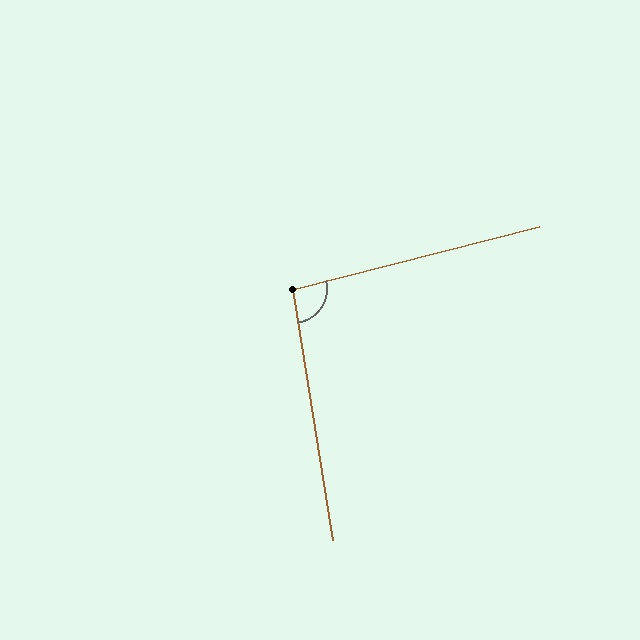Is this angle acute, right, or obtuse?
It is obtuse.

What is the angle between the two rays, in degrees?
Approximately 95 degrees.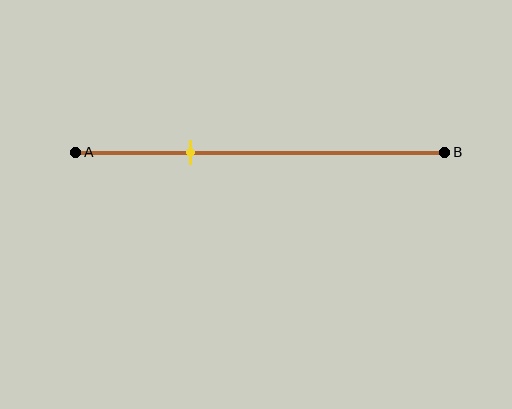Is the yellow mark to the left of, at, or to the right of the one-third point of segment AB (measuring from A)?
The yellow mark is approximately at the one-third point of segment AB.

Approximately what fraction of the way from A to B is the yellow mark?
The yellow mark is approximately 30% of the way from A to B.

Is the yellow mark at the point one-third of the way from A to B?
Yes, the mark is approximately at the one-third point.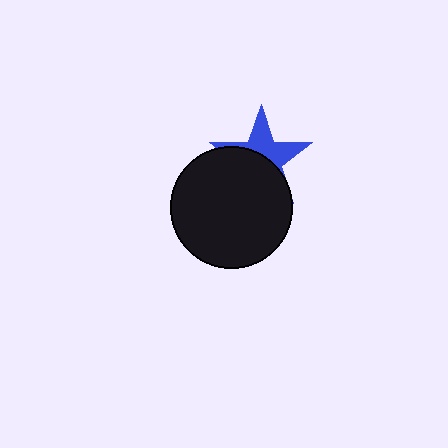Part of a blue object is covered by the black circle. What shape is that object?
It is a star.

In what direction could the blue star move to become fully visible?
The blue star could move up. That would shift it out from behind the black circle entirely.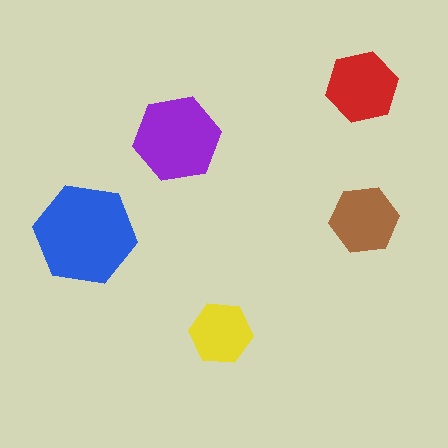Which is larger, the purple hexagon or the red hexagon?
The purple one.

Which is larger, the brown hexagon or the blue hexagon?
The blue one.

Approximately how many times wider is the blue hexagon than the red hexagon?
About 1.5 times wider.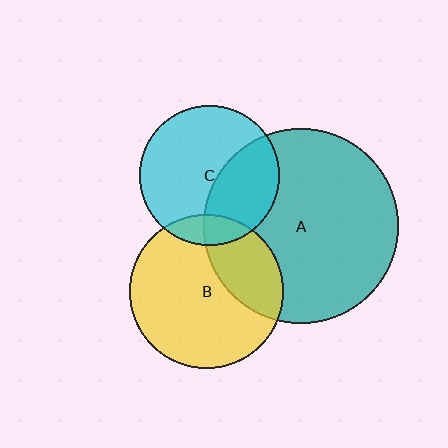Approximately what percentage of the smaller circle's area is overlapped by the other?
Approximately 35%.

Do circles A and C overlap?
Yes.